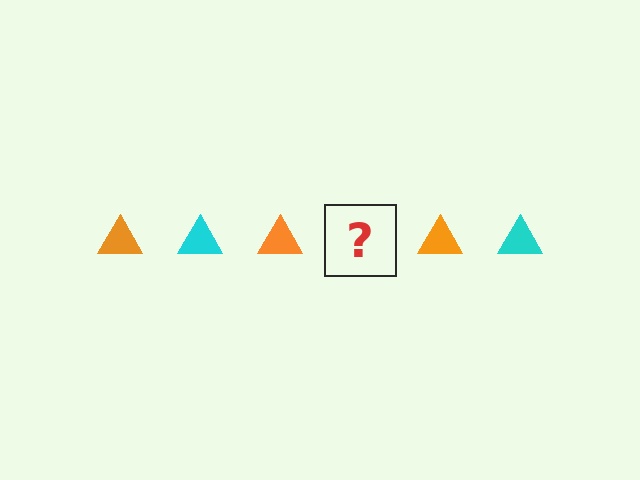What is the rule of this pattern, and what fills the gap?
The rule is that the pattern cycles through orange, cyan triangles. The gap should be filled with a cyan triangle.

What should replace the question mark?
The question mark should be replaced with a cyan triangle.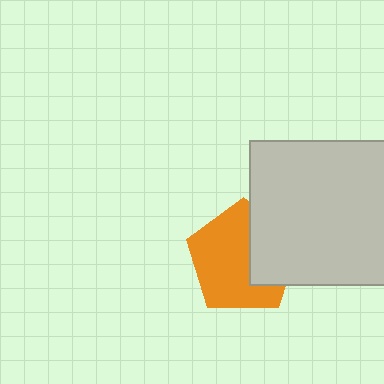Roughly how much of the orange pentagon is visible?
Most of it is visible (roughly 66%).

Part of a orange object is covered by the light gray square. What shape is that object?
It is a pentagon.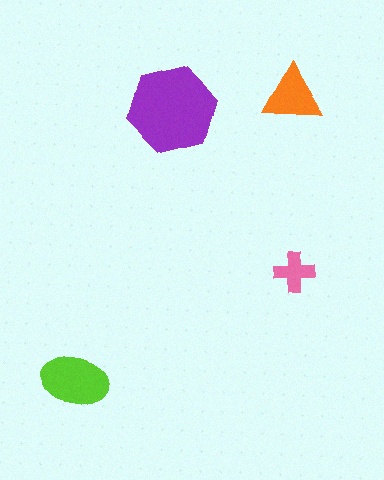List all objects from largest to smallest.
The purple hexagon, the lime ellipse, the orange triangle, the pink cross.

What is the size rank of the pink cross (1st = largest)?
4th.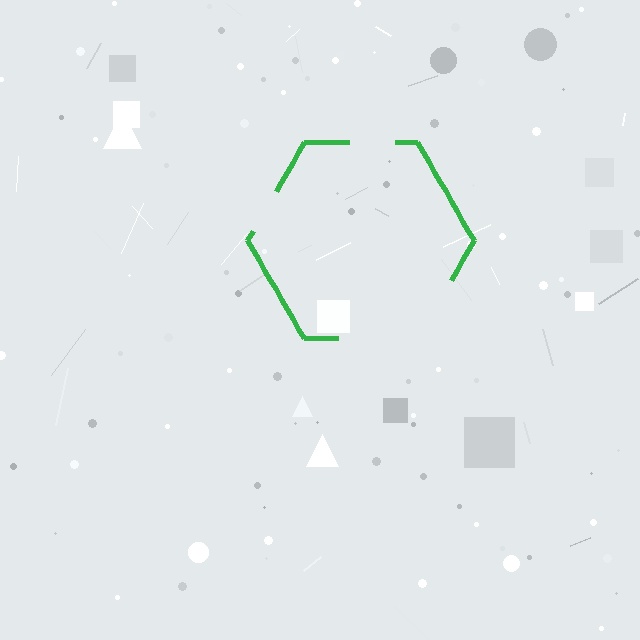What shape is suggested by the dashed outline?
The dashed outline suggests a hexagon.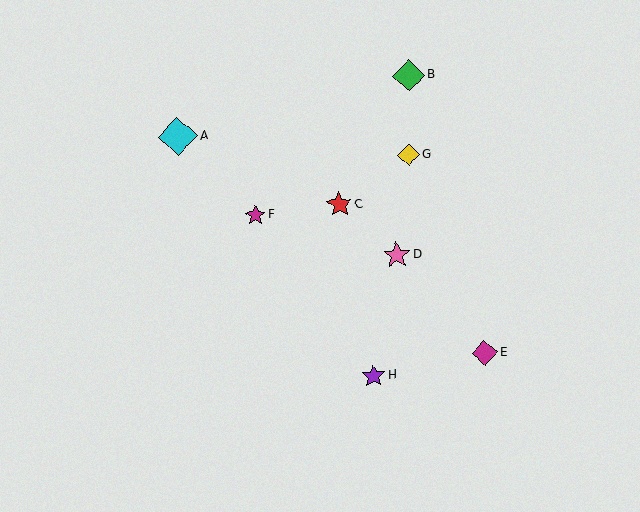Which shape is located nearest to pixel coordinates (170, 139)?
The cyan diamond (labeled A) at (178, 136) is nearest to that location.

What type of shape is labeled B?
Shape B is a green diamond.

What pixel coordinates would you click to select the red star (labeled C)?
Click at (339, 205) to select the red star C.